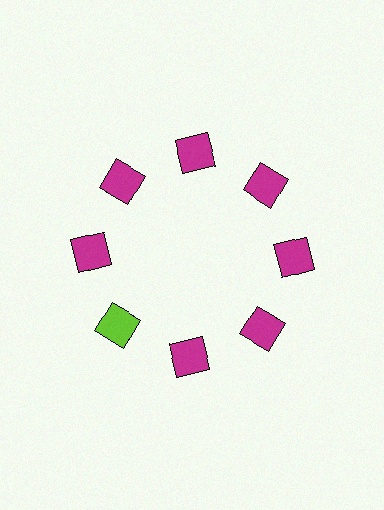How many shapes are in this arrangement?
There are 8 shapes arranged in a ring pattern.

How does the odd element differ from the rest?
It has a different color: lime instead of magenta.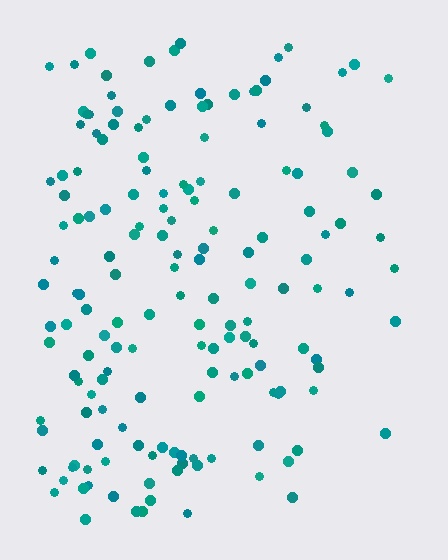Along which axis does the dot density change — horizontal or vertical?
Horizontal.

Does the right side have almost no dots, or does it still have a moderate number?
Still a moderate number, just noticeably fewer than the left.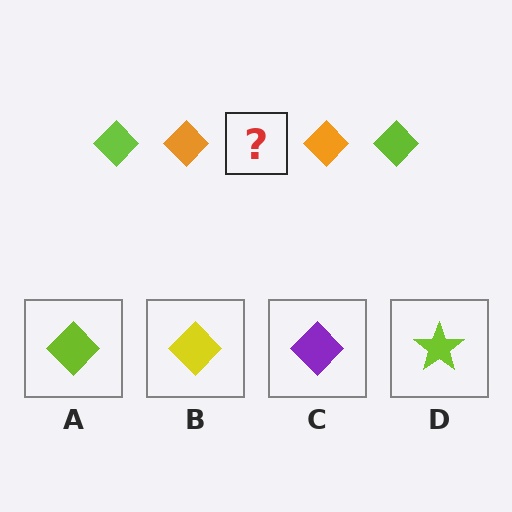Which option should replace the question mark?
Option A.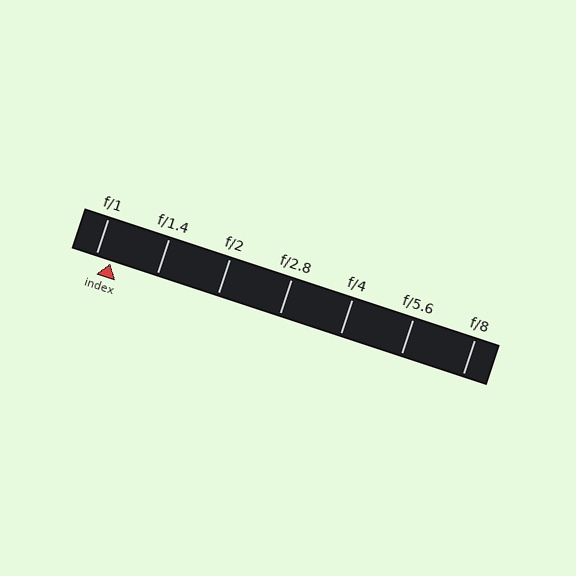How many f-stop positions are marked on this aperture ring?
There are 7 f-stop positions marked.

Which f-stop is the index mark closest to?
The index mark is closest to f/1.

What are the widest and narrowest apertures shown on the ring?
The widest aperture shown is f/1 and the narrowest is f/8.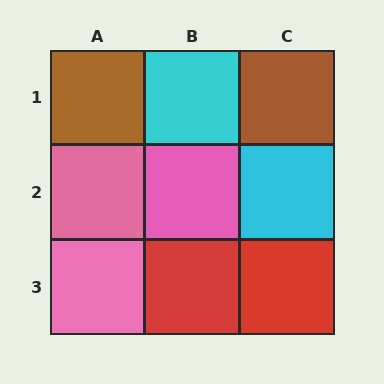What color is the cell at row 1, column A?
Brown.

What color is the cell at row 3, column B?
Red.